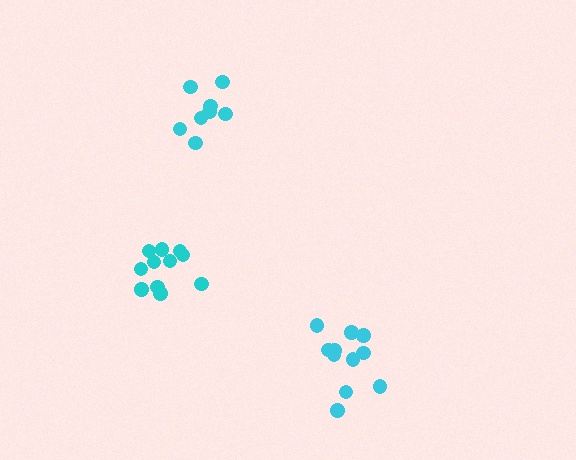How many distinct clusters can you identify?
There are 3 distinct clusters.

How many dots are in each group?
Group 1: 11 dots, Group 2: 8 dots, Group 3: 11 dots (30 total).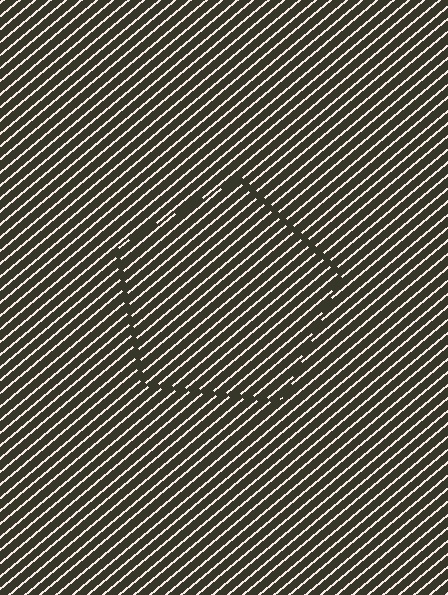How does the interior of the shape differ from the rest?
The interior of the shape contains the same grating, shifted by half a period — the contour is defined by the phase discontinuity where line-ends from the inner and outer gratings abut.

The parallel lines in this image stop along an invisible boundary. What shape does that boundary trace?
An illusory pentagon. The interior of the shape contains the same grating, shifted by half a period — the contour is defined by the phase discontinuity where line-ends from the inner and outer gratings abut.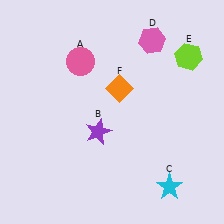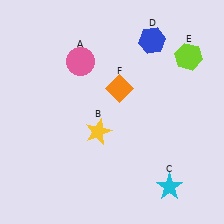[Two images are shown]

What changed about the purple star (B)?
In Image 1, B is purple. In Image 2, it changed to yellow.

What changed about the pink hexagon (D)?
In Image 1, D is pink. In Image 2, it changed to blue.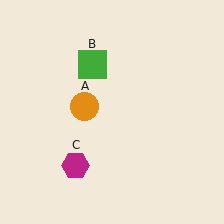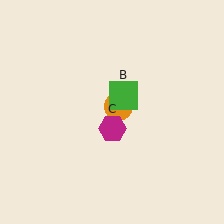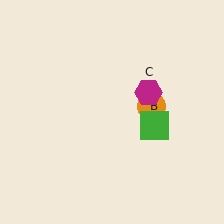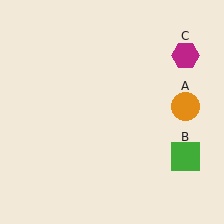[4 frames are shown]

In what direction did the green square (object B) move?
The green square (object B) moved down and to the right.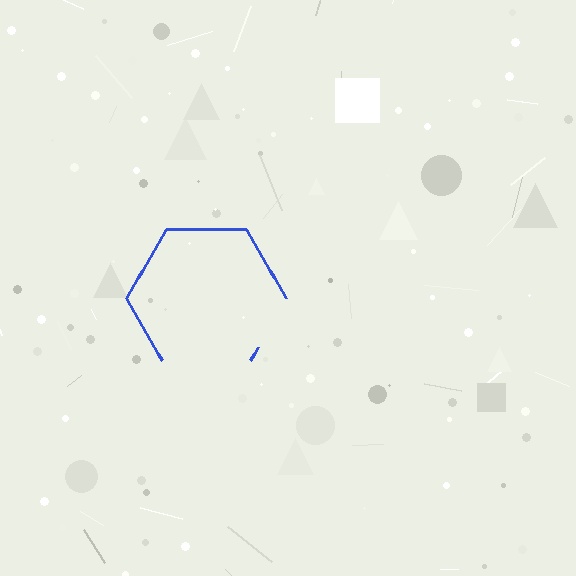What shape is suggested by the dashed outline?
The dashed outline suggests a hexagon.